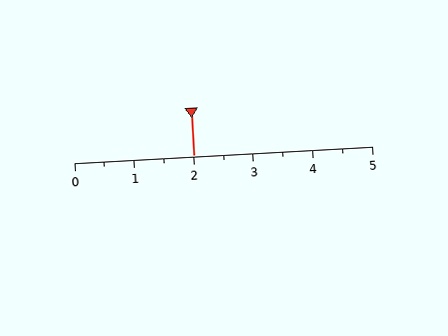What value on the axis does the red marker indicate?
The marker indicates approximately 2.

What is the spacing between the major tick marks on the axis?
The major ticks are spaced 1 apart.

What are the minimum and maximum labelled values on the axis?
The axis runs from 0 to 5.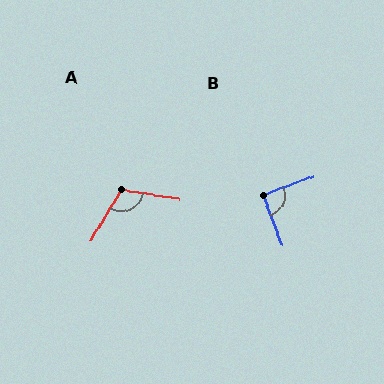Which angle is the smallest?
B, at approximately 90 degrees.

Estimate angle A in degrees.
Approximately 111 degrees.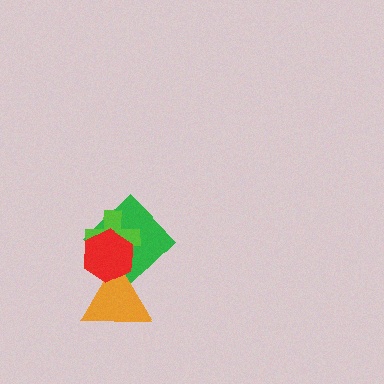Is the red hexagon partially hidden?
No, no other shape covers it.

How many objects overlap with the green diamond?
3 objects overlap with the green diamond.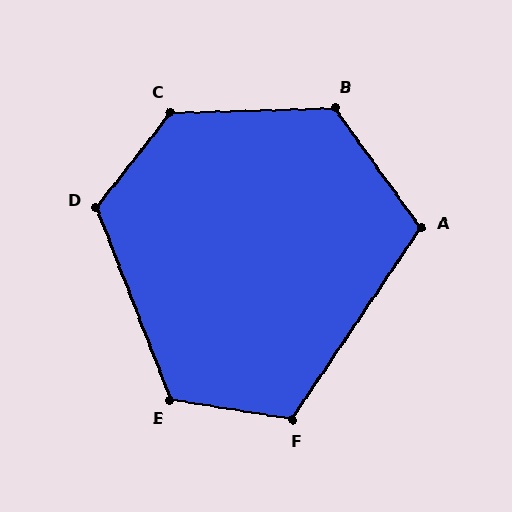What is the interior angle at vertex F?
Approximately 115 degrees (obtuse).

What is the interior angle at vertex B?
Approximately 124 degrees (obtuse).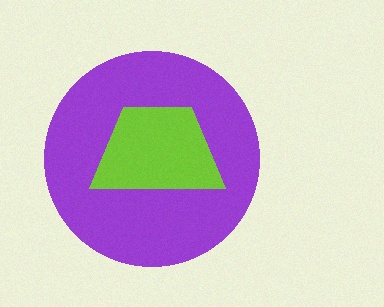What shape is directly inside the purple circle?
The lime trapezoid.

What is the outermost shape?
The purple circle.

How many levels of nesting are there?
2.